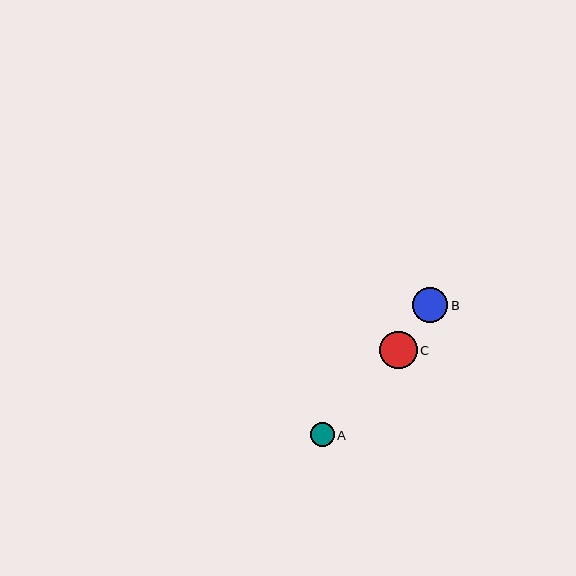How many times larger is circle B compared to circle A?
Circle B is approximately 1.5 times the size of circle A.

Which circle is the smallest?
Circle A is the smallest with a size of approximately 24 pixels.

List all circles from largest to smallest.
From largest to smallest: C, B, A.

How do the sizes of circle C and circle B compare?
Circle C and circle B are approximately the same size.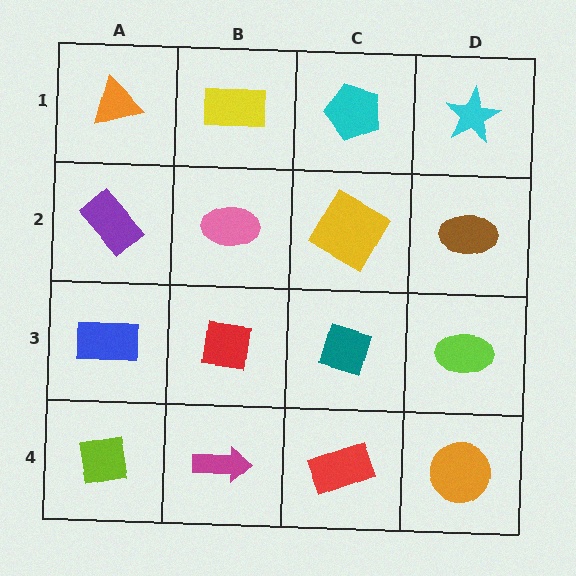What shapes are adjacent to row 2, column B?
A yellow rectangle (row 1, column B), a red square (row 3, column B), a purple rectangle (row 2, column A), a yellow square (row 2, column C).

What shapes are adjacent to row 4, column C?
A teal diamond (row 3, column C), a magenta arrow (row 4, column B), an orange circle (row 4, column D).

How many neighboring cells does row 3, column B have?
4.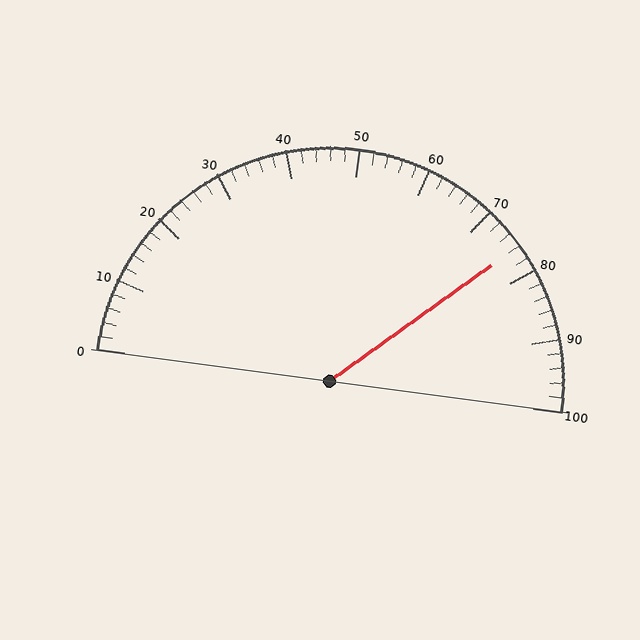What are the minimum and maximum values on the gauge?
The gauge ranges from 0 to 100.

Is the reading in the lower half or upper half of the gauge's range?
The reading is in the upper half of the range (0 to 100).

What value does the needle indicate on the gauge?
The needle indicates approximately 76.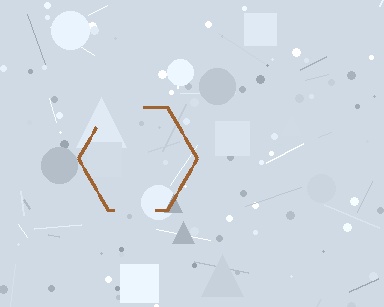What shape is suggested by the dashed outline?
The dashed outline suggests a hexagon.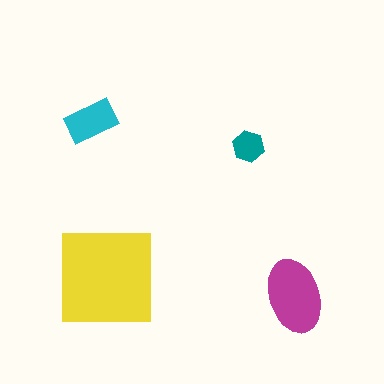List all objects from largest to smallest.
The yellow square, the magenta ellipse, the cyan rectangle, the teal hexagon.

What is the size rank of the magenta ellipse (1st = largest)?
2nd.